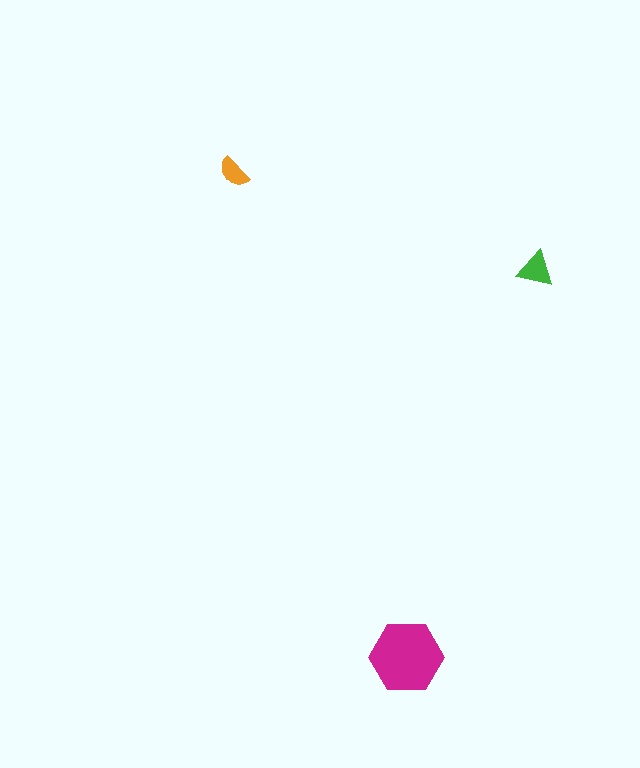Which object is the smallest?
The orange semicircle.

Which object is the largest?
The magenta hexagon.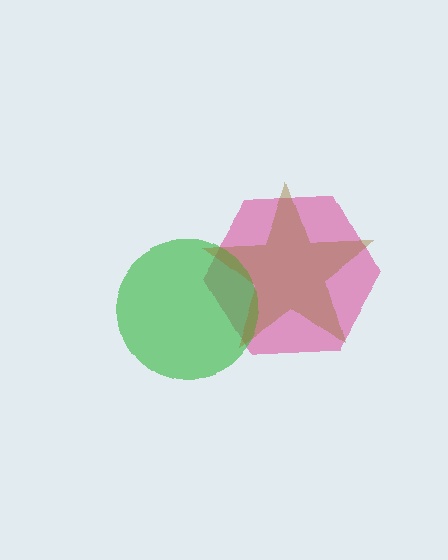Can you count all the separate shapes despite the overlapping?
Yes, there are 3 separate shapes.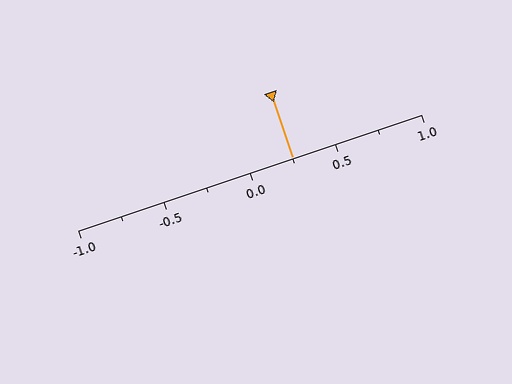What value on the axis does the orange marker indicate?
The marker indicates approximately 0.25.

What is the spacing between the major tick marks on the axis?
The major ticks are spaced 0.5 apart.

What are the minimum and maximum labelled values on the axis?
The axis runs from -1.0 to 1.0.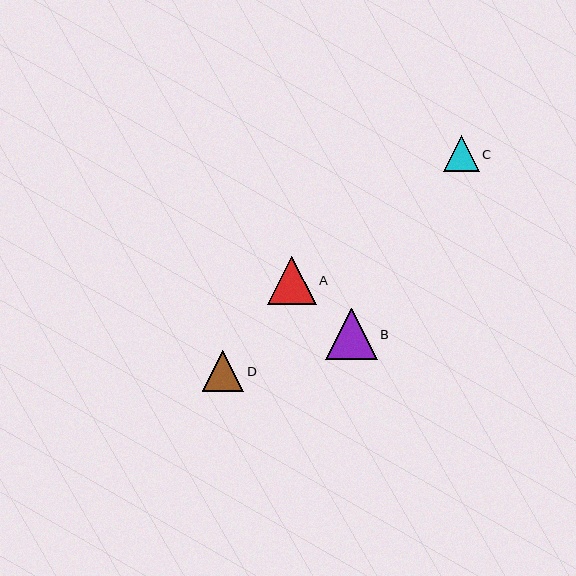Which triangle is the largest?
Triangle B is the largest with a size of approximately 51 pixels.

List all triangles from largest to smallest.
From largest to smallest: B, A, D, C.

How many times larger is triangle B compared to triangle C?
Triangle B is approximately 1.4 times the size of triangle C.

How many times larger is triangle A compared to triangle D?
Triangle A is approximately 1.2 times the size of triangle D.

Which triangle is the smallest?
Triangle C is the smallest with a size of approximately 36 pixels.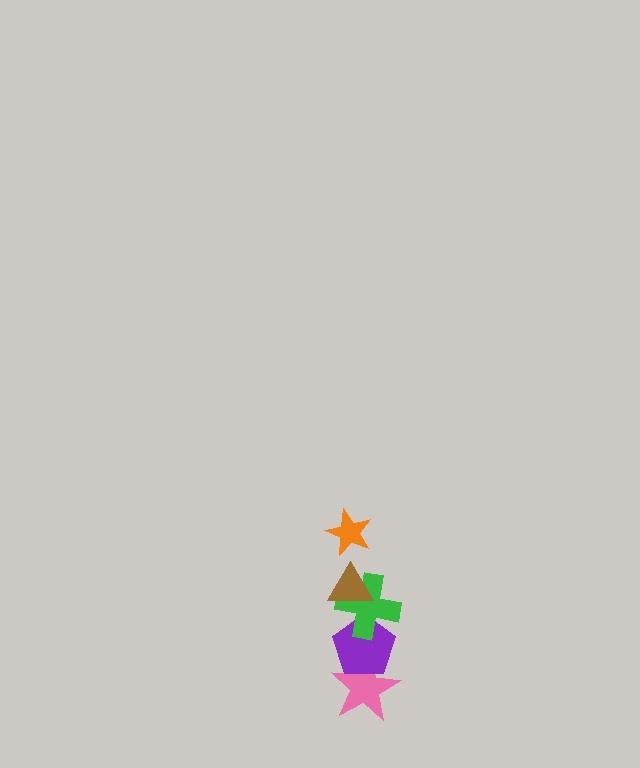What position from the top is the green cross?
The green cross is 3rd from the top.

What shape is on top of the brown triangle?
The orange star is on top of the brown triangle.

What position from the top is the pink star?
The pink star is 5th from the top.